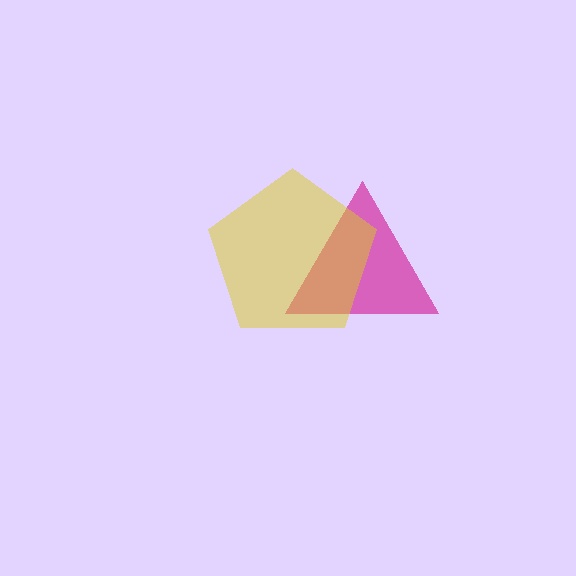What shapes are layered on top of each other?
The layered shapes are: a magenta triangle, a yellow pentagon.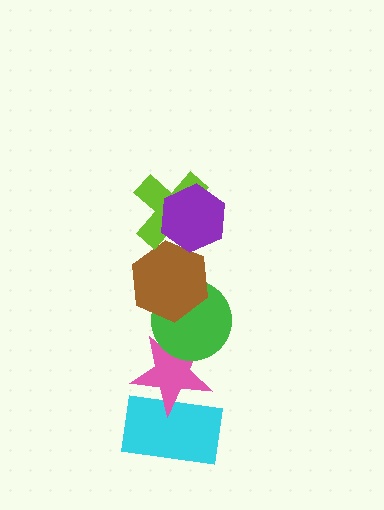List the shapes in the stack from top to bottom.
From top to bottom: the purple hexagon, the lime cross, the brown hexagon, the green circle, the pink star, the cyan rectangle.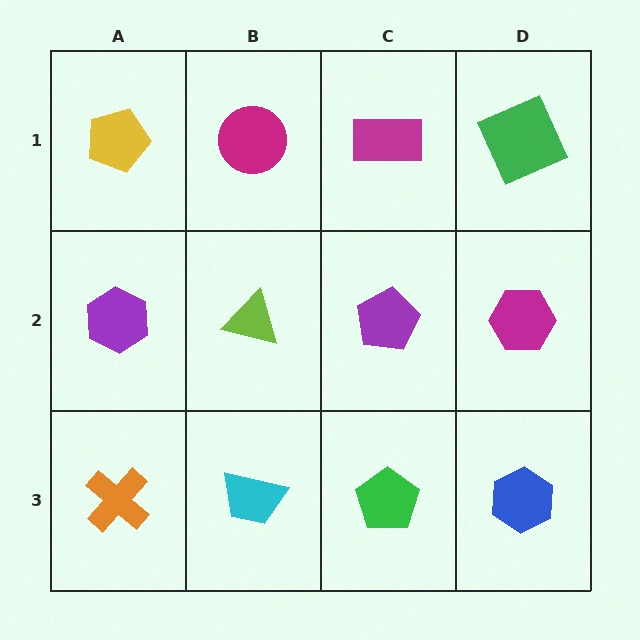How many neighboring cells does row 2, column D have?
3.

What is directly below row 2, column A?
An orange cross.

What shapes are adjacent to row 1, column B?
A lime triangle (row 2, column B), a yellow pentagon (row 1, column A), a magenta rectangle (row 1, column C).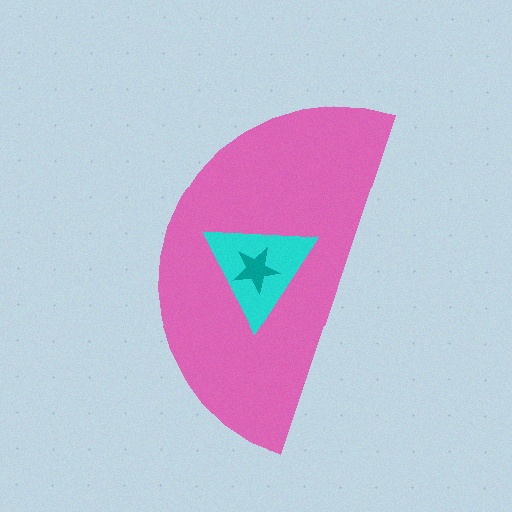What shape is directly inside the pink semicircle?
The cyan triangle.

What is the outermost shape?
The pink semicircle.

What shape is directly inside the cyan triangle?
The teal star.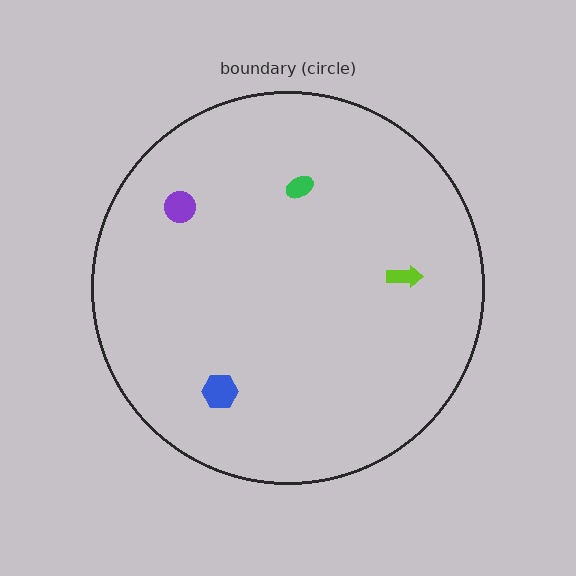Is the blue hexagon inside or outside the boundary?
Inside.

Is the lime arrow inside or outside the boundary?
Inside.